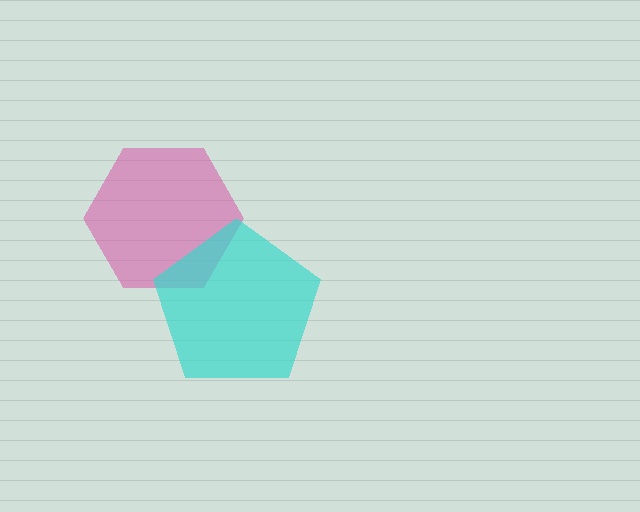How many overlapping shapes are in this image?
There are 2 overlapping shapes in the image.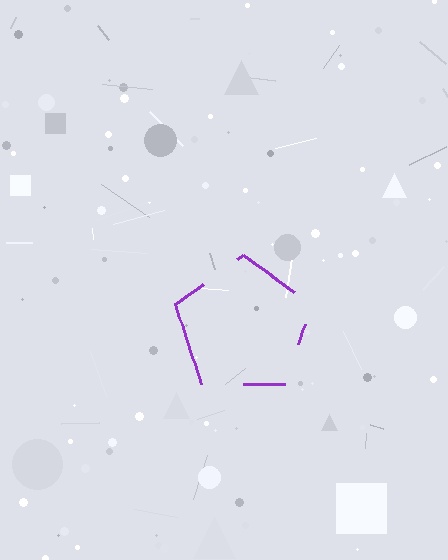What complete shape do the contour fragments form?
The contour fragments form a pentagon.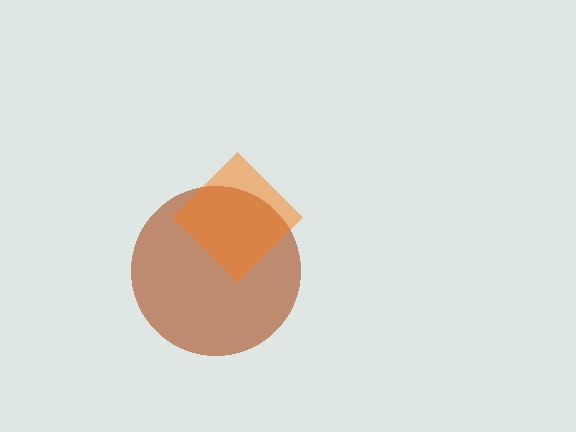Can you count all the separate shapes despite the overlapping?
Yes, there are 2 separate shapes.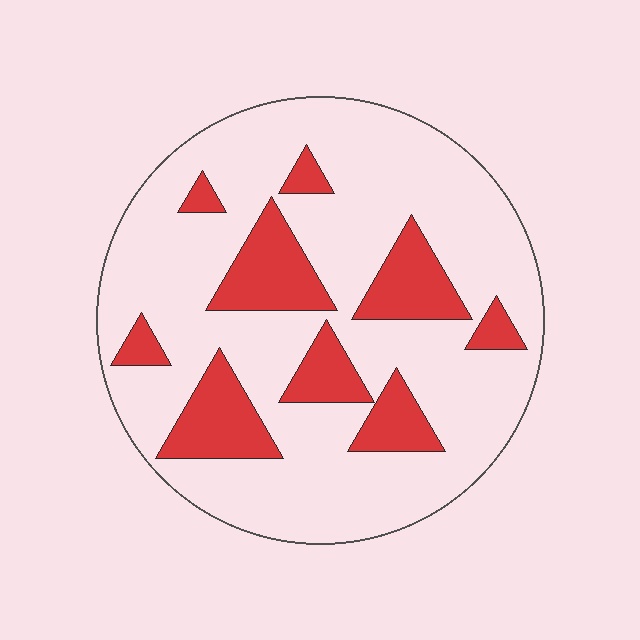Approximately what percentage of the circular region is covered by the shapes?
Approximately 25%.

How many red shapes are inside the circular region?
9.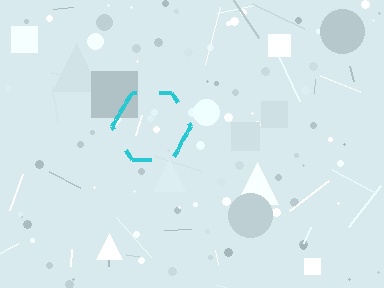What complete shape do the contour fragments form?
The contour fragments form a hexagon.